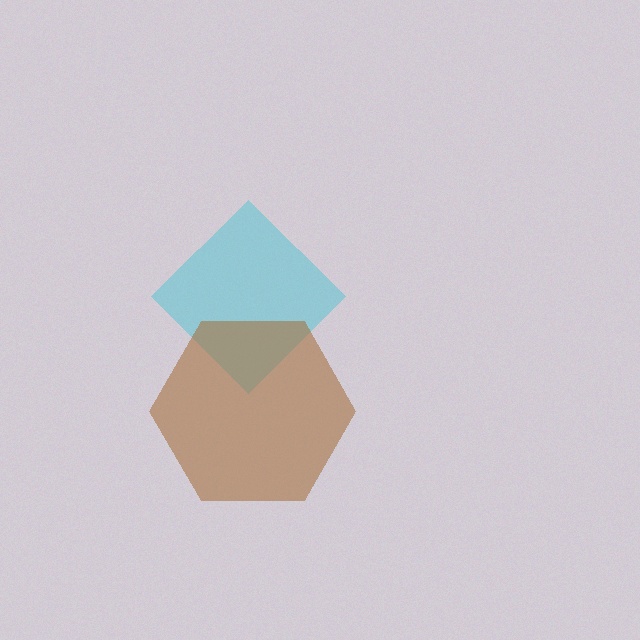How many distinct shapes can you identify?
There are 2 distinct shapes: a cyan diamond, a brown hexagon.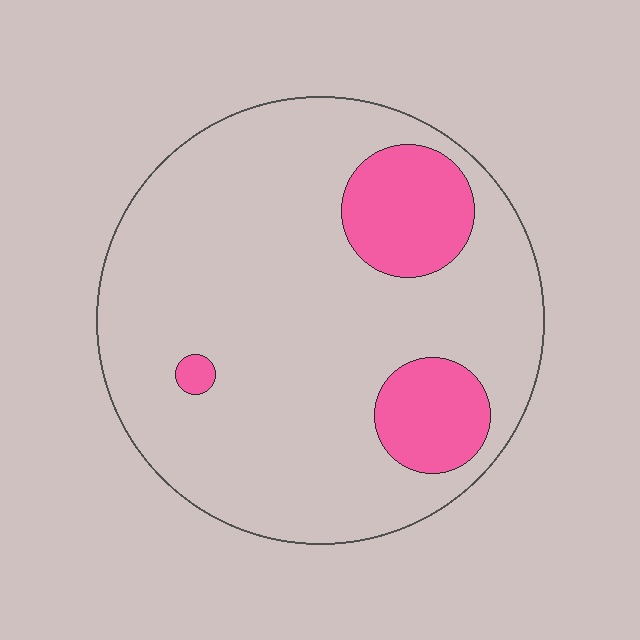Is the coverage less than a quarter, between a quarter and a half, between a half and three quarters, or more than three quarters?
Less than a quarter.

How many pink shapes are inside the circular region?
3.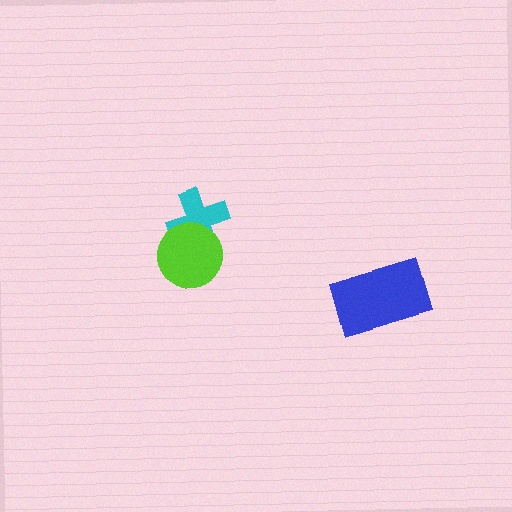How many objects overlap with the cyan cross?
1 object overlaps with the cyan cross.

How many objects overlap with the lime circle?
1 object overlaps with the lime circle.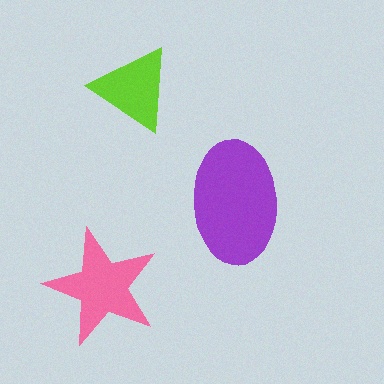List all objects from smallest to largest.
The lime triangle, the pink star, the purple ellipse.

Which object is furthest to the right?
The purple ellipse is rightmost.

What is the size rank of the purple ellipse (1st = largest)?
1st.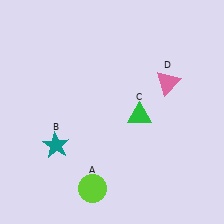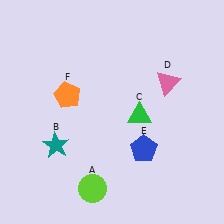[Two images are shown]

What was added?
A blue pentagon (E), an orange pentagon (F) were added in Image 2.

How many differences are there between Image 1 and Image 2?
There are 2 differences between the two images.